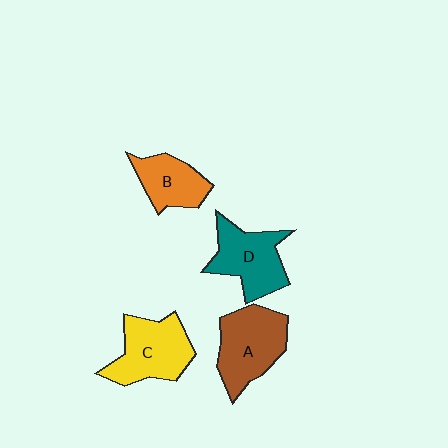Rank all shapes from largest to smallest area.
From largest to smallest: A (brown), C (yellow), D (teal), B (orange).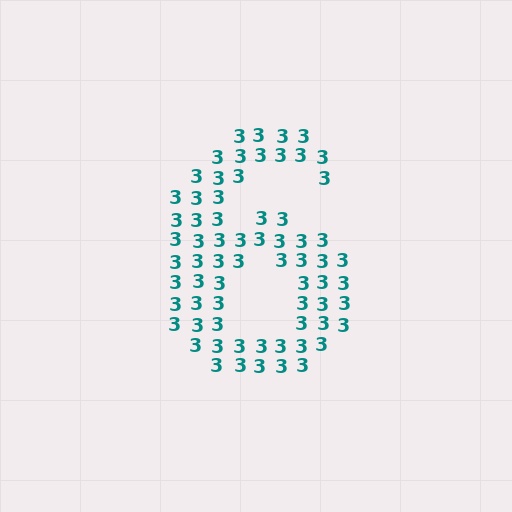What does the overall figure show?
The overall figure shows the digit 6.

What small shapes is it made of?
It is made of small digit 3's.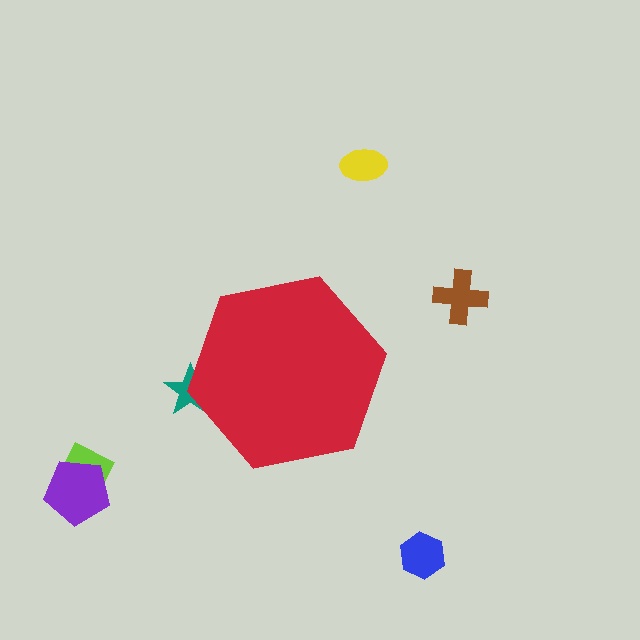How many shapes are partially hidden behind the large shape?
1 shape is partially hidden.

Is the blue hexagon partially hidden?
No, the blue hexagon is fully visible.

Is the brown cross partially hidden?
No, the brown cross is fully visible.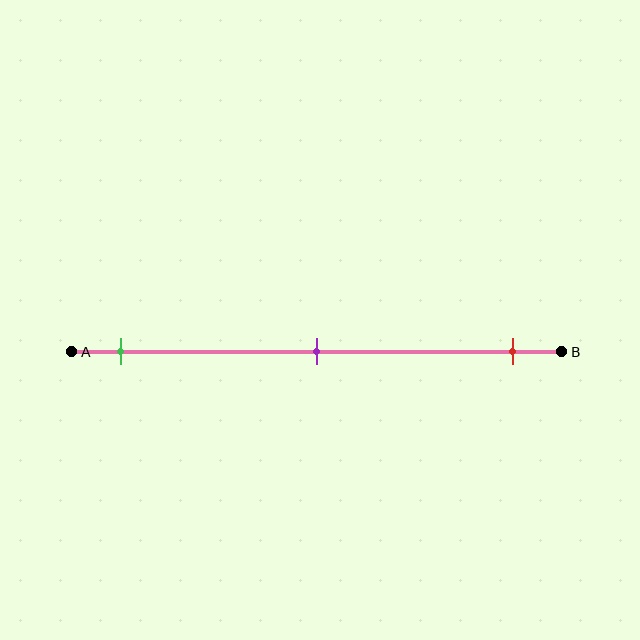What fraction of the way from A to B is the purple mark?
The purple mark is approximately 50% (0.5) of the way from A to B.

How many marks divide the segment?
There are 3 marks dividing the segment.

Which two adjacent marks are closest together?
The green and purple marks are the closest adjacent pair.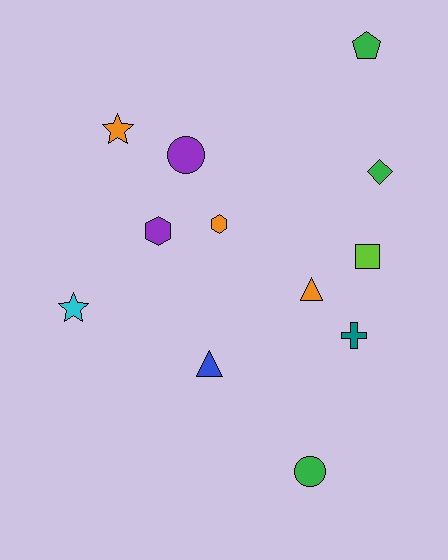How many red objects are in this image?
There are no red objects.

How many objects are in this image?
There are 12 objects.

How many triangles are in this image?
There are 2 triangles.